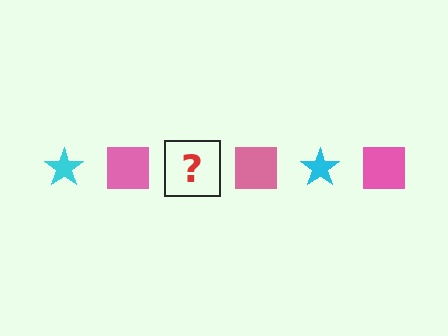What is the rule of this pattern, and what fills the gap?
The rule is that the pattern alternates between cyan star and pink square. The gap should be filled with a cyan star.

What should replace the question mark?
The question mark should be replaced with a cyan star.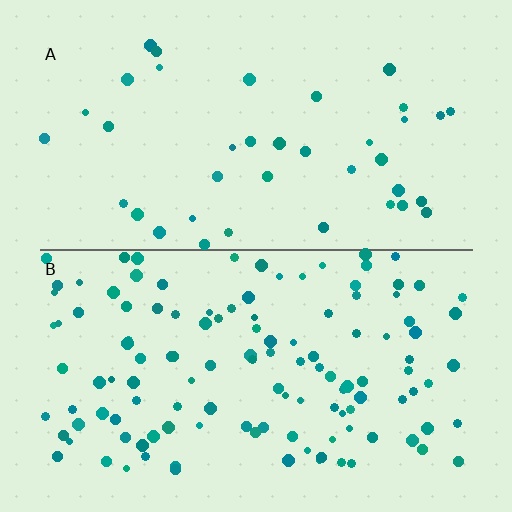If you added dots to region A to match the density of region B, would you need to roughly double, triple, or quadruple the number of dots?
Approximately triple.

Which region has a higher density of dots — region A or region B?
B (the bottom).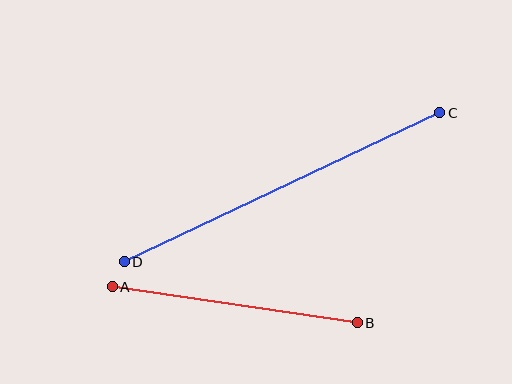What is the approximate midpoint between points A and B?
The midpoint is at approximately (235, 305) pixels.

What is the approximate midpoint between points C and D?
The midpoint is at approximately (282, 187) pixels.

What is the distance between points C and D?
The distance is approximately 349 pixels.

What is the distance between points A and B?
The distance is approximately 248 pixels.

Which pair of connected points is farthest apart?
Points C and D are farthest apart.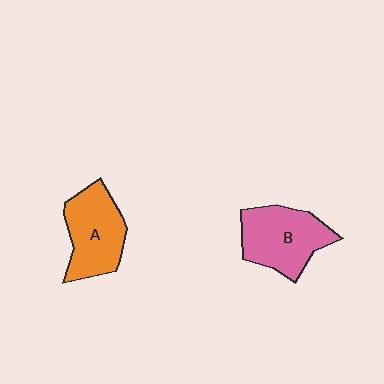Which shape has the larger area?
Shape B (pink).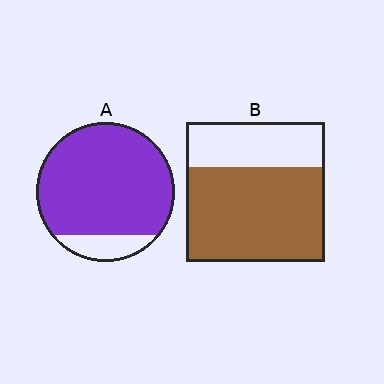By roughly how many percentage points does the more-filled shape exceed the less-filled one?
By roughly 20 percentage points (A over B).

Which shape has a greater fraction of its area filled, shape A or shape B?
Shape A.